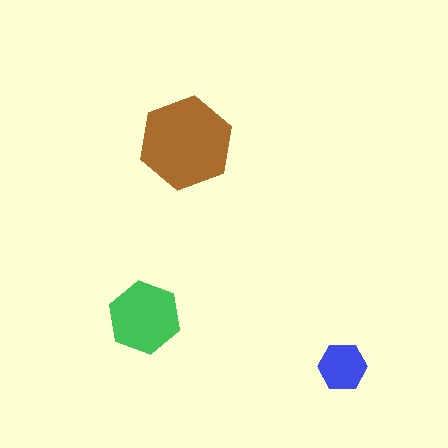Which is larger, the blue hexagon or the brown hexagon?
The brown one.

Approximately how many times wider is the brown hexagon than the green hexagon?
About 1.5 times wider.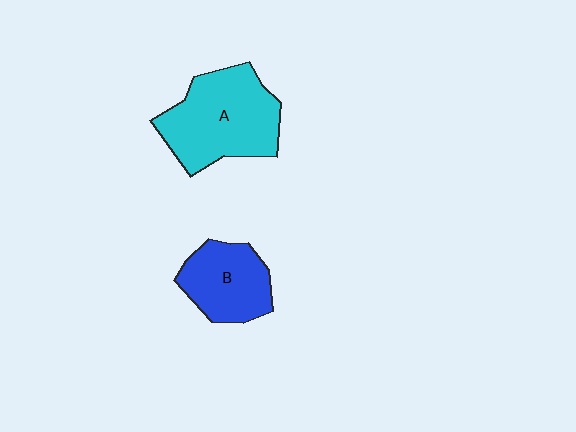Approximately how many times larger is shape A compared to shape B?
Approximately 1.5 times.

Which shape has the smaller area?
Shape B (blue).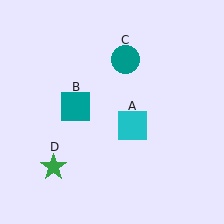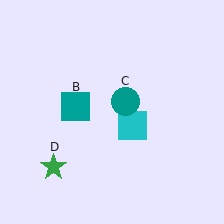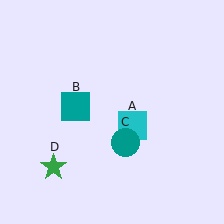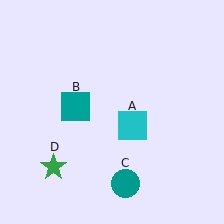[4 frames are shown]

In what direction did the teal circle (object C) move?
The teal circle (object C) moved down.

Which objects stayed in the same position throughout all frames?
Cyan square (object A) and teal square (object B) and green star (object D) remained stationary.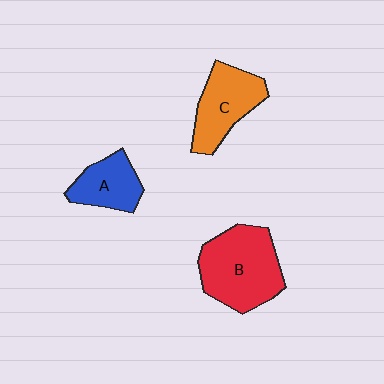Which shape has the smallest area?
Shape A (blue).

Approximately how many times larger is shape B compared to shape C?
Approximately 1.4 times.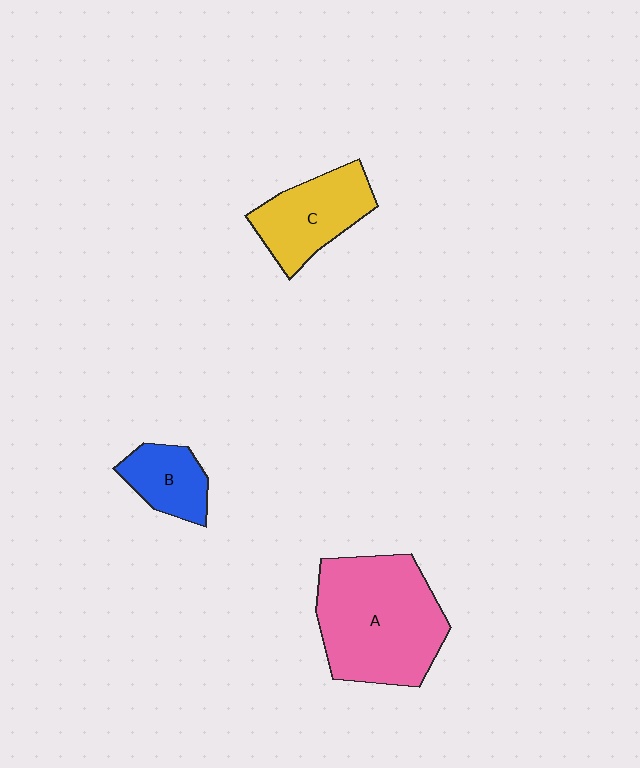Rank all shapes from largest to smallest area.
From largest to smallest: A (pink), C (yellow), B (blue).